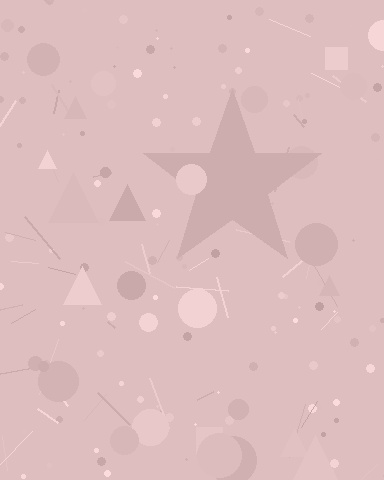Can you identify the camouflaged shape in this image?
The camouflaged shape is a star.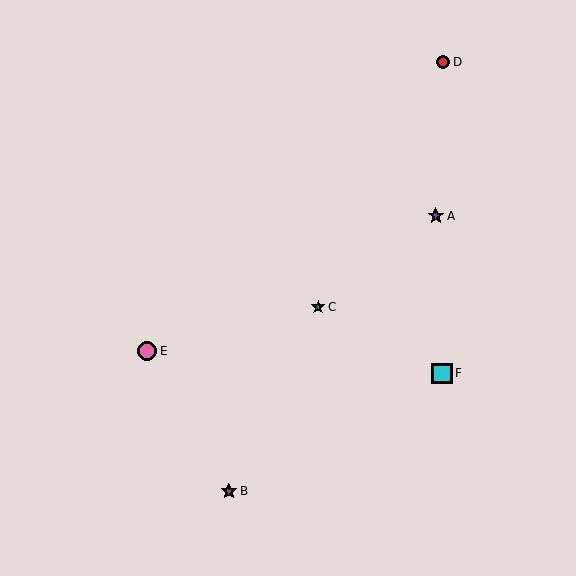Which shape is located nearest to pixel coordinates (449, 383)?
The cyan square (labeled F) at (442, 373) is nearest to that location.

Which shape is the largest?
The cyan square (labeled F) is the largest.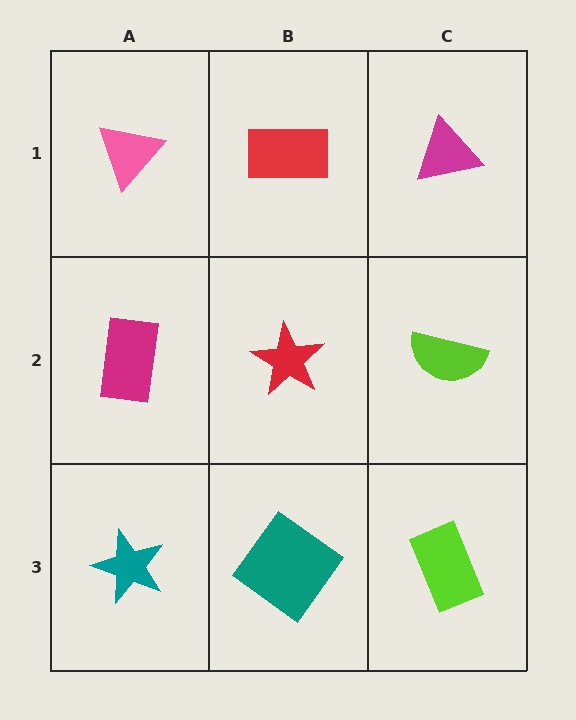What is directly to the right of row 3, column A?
A teal diamond.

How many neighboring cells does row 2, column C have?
3.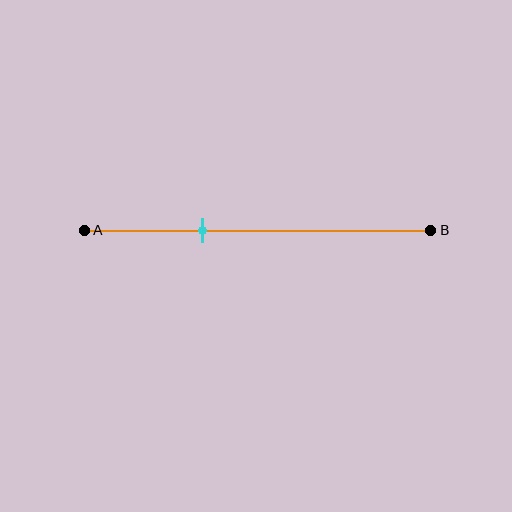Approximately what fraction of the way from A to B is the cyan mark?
The cyan mark is approximately 35% of the way from A to B.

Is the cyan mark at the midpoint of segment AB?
No, the mark is at about 35% from A, not at the 50% midpoint.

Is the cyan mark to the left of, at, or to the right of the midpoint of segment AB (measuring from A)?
The cyan mark is to the left of the midpoint of segment AB.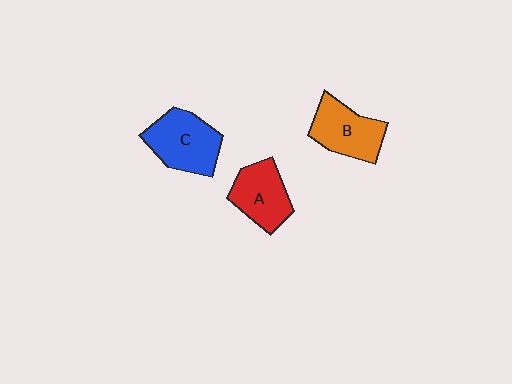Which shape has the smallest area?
Shape A (red).